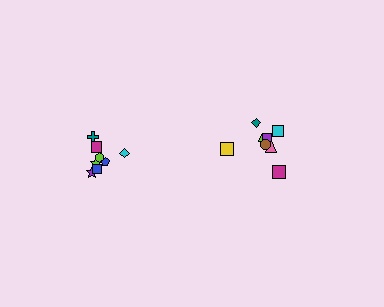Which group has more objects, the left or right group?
The right group.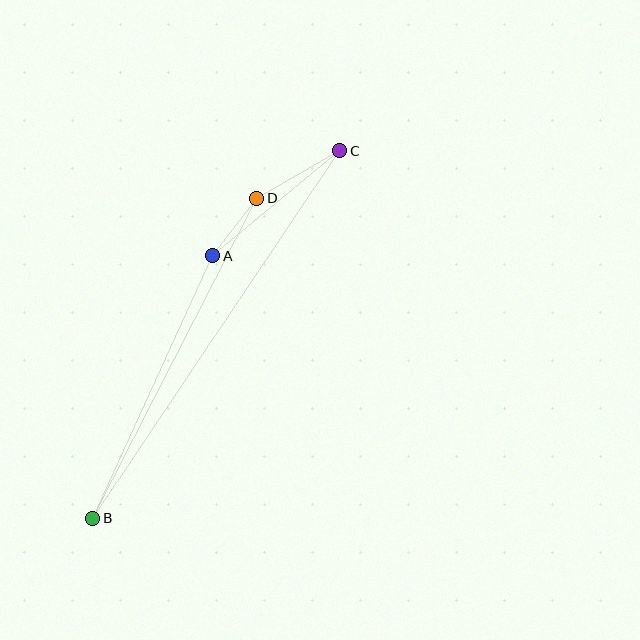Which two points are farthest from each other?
Points B and C are farthest from each other.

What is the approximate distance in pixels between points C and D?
The distance between C and D is approximately 95 pixels.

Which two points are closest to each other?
Points A and D are closest to each other.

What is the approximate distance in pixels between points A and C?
The distance between A and C is approximately 165 pixels.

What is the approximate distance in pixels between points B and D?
The distance between B and D is approximately 360 pixels.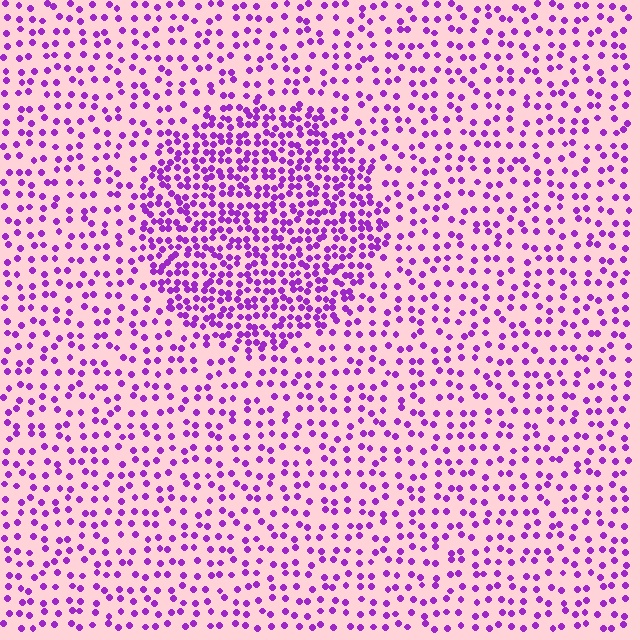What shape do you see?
I see a circle.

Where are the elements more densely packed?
The elements are more densely packed inside the circle boundary.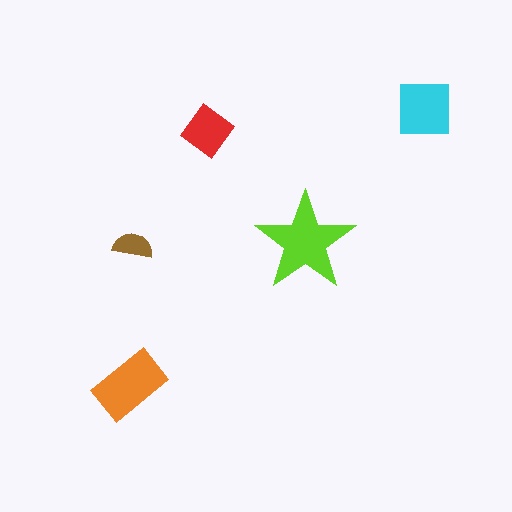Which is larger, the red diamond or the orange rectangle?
The orange rectangle.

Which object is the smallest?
The brown semicircle.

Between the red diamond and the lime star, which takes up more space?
The lime star.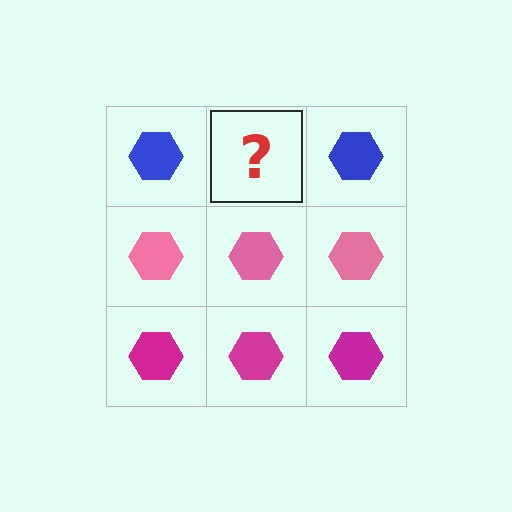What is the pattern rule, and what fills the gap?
The rule is that each row has a consistent color. The gap should be filled with a blue hexagon.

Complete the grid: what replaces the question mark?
The question mark should be replaced with a blue hexagon.